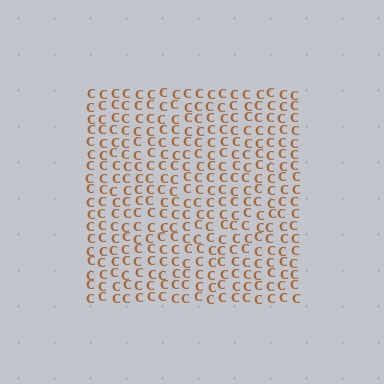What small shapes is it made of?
It is made of small letter C's.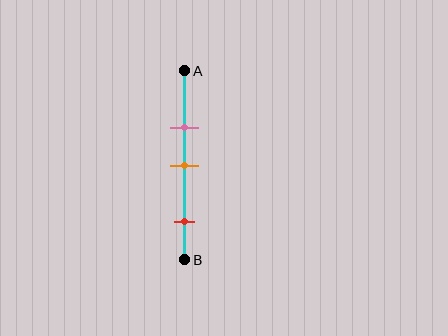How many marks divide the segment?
There are 3 marks dividing the segment.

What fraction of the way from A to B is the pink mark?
The pink mark is approximately 30% (0.3) of the way from A to B.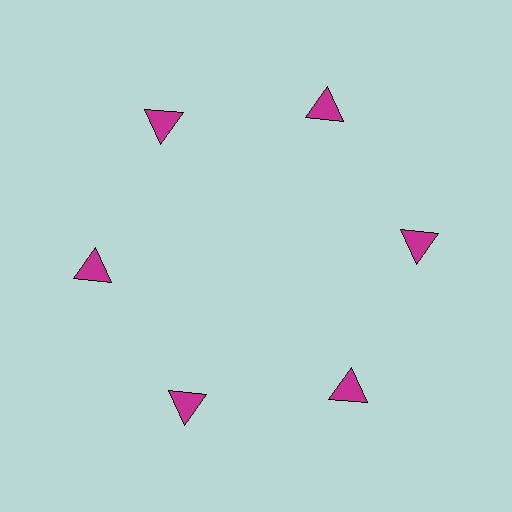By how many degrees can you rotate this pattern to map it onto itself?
The pattern maps onto itself every 60 degrees of rotation.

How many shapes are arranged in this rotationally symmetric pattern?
There are 6 shapes, arranged in 6 groups of 1.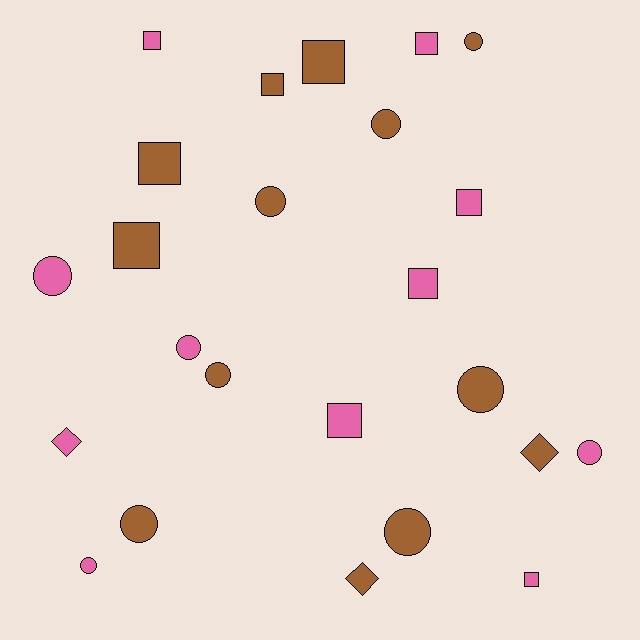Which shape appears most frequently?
Circle, with 11 objects.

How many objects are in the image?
There are 24 objects.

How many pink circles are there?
There are 4 pink circles.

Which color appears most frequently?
Brown, with 13 objects.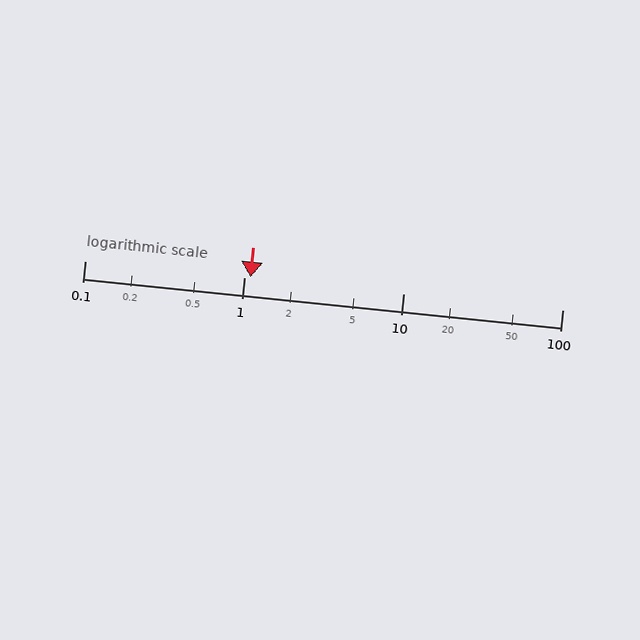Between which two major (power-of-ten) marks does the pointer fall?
The pointer is between 1 and 10.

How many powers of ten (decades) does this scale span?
The scale spans 3 decades, from 0.1 to 100.